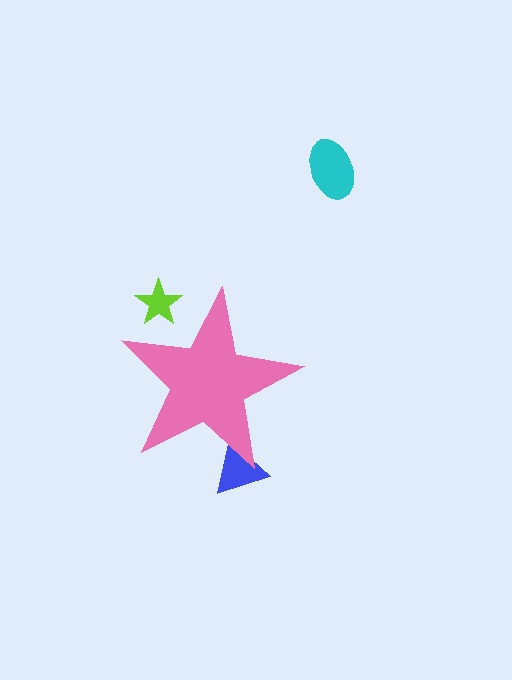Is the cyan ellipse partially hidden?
No, the cyan ellipse is fully visible.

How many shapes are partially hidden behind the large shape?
2 shapes are partially hidden.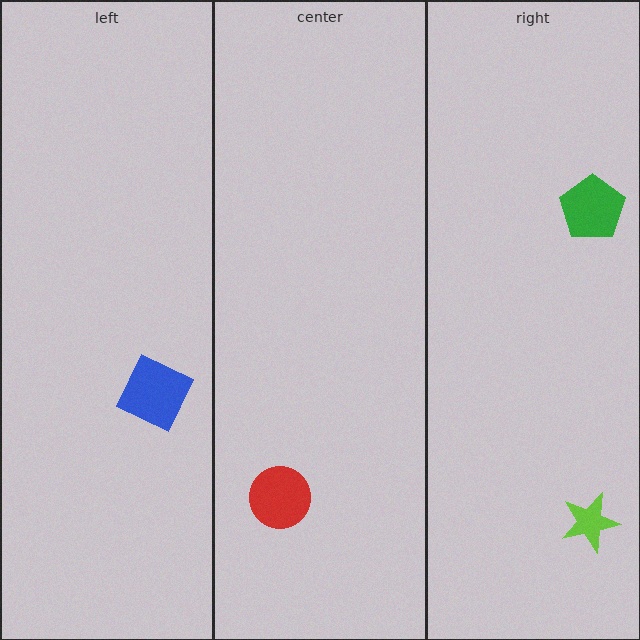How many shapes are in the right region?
2.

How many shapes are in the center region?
1.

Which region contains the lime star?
The right region.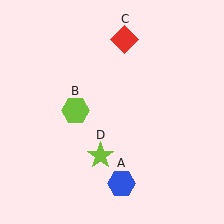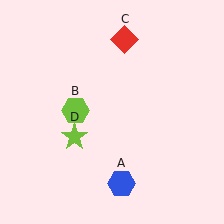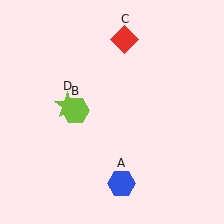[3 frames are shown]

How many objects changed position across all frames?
1 object changed position: lime star (object D).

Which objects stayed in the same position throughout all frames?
Blue hexagon (object A) and lime hexagon (object B) and red diamond (object C) remained stationary.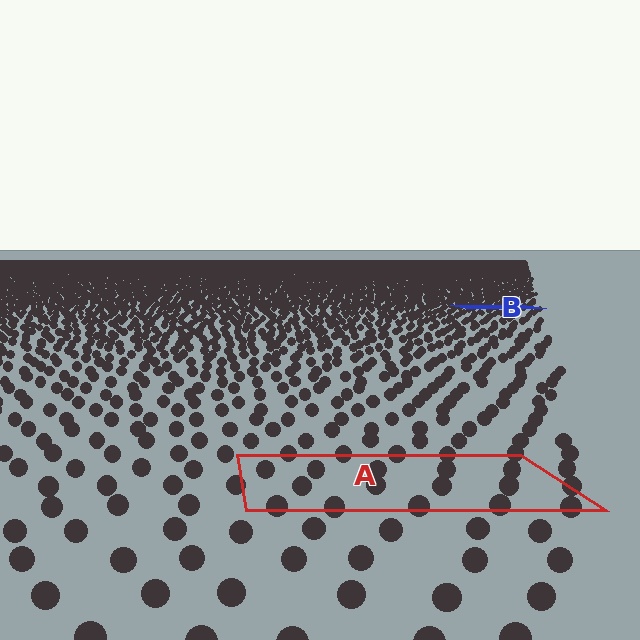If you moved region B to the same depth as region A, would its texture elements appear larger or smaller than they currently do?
They would appear larger. At a closer depth, the same texture elements are projected at a bigger on-screen size.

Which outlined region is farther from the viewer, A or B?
Region B is farther from the viewer — the texture elements inside it appear smaller and more densely packed.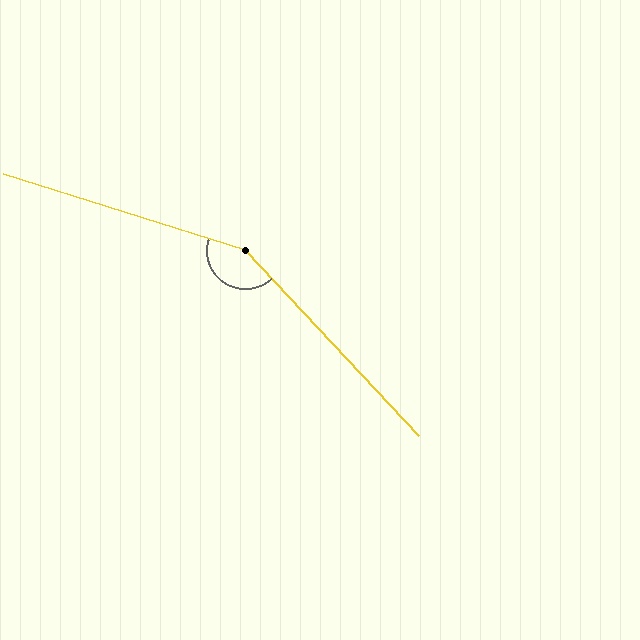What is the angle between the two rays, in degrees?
Approximately 151 degrees.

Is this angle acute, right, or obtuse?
It is obtuse.